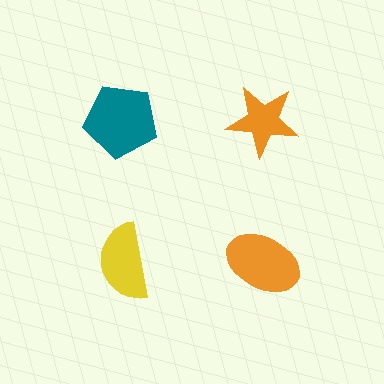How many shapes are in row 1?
2 shapes.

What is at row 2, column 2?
An orange ellipse.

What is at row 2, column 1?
A yellow semicircle.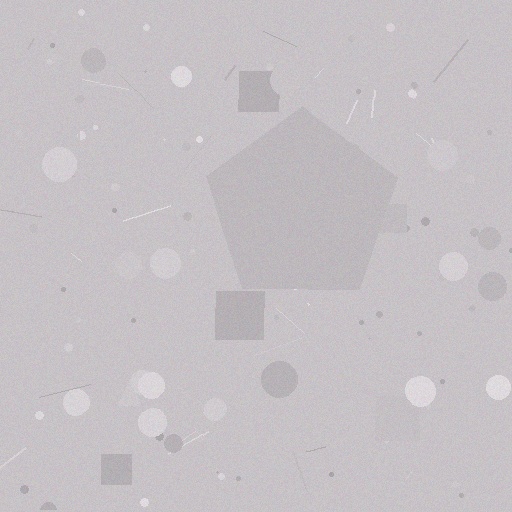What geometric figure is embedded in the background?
A pentagon is embedded in the background.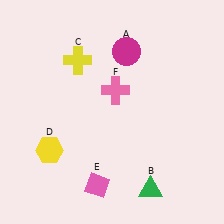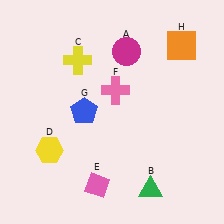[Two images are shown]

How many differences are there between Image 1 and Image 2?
There are 2 differences between the two images.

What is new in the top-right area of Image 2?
An orange square (H) was added in the top-right area of Image 2.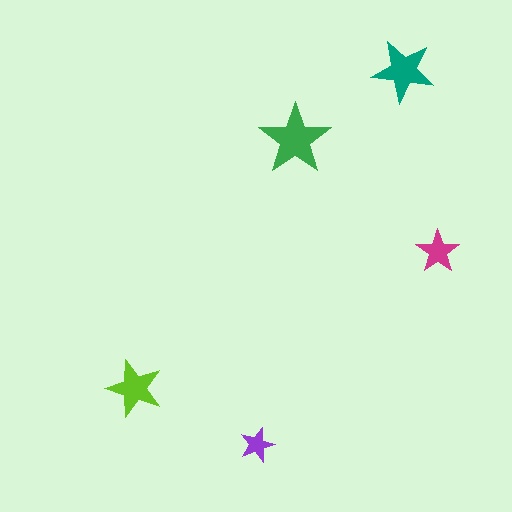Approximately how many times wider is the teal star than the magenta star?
About 1.5 times wider.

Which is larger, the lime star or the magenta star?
The lime one.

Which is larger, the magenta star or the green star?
The green one.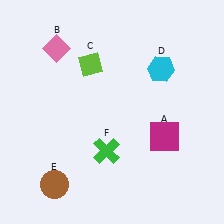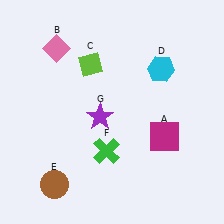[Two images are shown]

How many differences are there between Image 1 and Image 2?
There is 1 difference between the two images.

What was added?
A purple star (G) was added in Image 2.